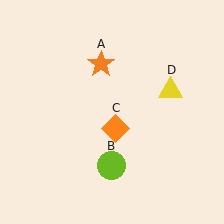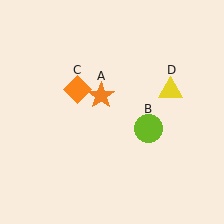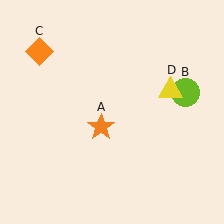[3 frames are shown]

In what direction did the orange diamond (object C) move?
The orange diamond (object C) moved up and to the left.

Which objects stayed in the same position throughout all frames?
Yellow triangle (object D) remained stationary.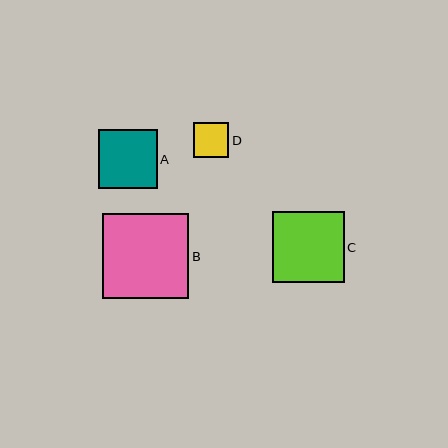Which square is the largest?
Square B is the largest with a size of approximately 86 pixels.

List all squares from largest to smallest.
From largest to smallest: B, C, A, D.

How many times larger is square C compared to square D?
Square C is approximately 2.0 times the size of square D.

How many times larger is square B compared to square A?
Square B is approximately 1.5 times the size of square A.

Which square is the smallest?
Square D is the smallest with a size of approximately 35 pixels.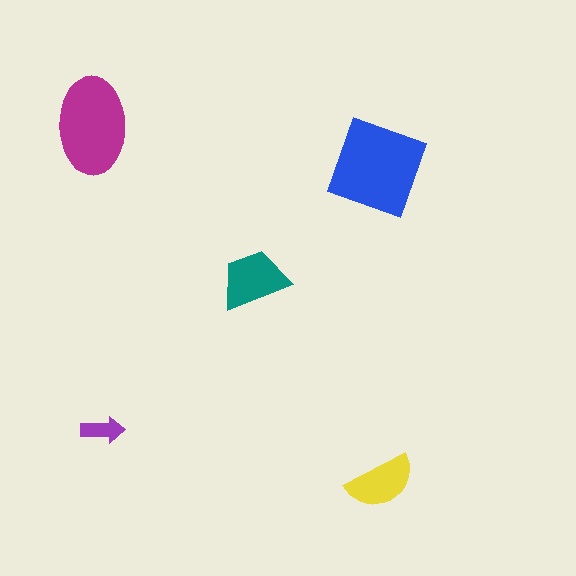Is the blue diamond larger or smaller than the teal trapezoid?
Larger.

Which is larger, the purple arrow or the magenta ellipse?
The magenta ellipse.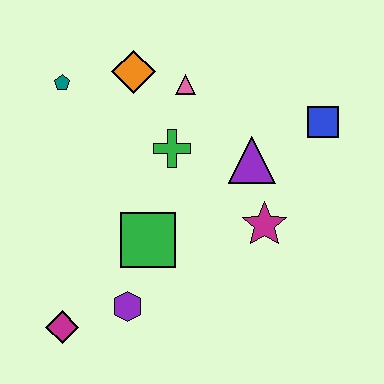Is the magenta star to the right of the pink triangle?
Yes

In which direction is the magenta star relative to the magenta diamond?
The magenta star is to the right of the magenta diamond.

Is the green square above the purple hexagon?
Yes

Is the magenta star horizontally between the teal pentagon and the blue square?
Yes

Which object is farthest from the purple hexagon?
The blue square is farthest from the purple hexagon.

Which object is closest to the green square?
The purple hexagon is closest to the green square.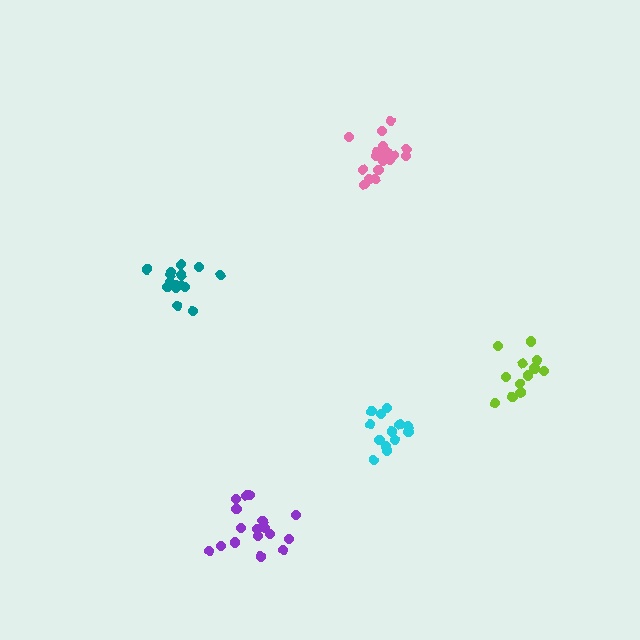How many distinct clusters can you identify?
There are 5 distinct clusters.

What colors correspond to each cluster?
The clusters are colored: cyan, lime, purple, pink, teal.